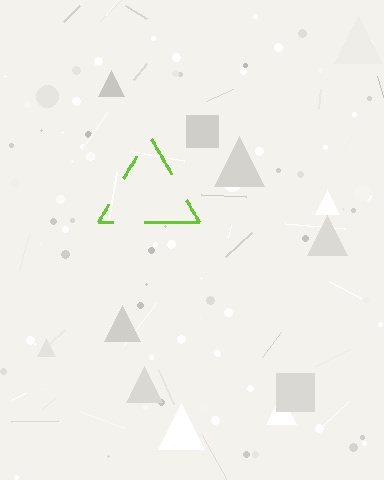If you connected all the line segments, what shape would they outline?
They would outline a triangle.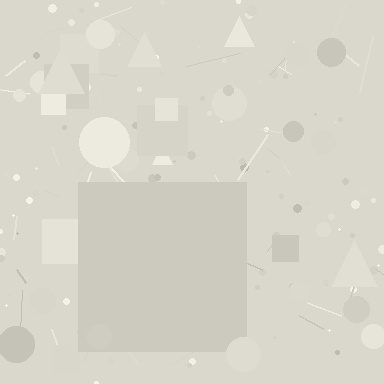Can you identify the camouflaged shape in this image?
The camouflaged shape is a square.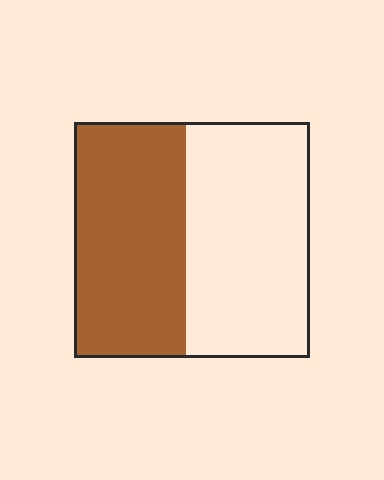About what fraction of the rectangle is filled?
About one half (1/2).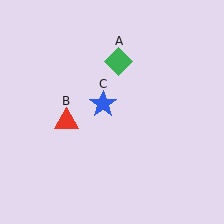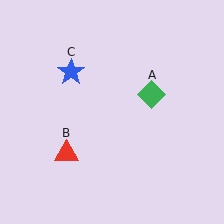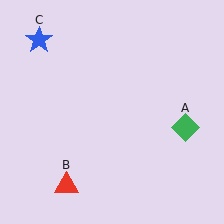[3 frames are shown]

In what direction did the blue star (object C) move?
The blue star (object C) moved up and to the left.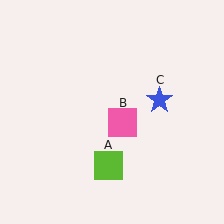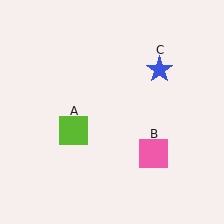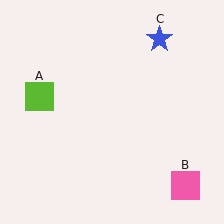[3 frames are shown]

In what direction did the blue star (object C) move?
The blue star (object C) moved up.